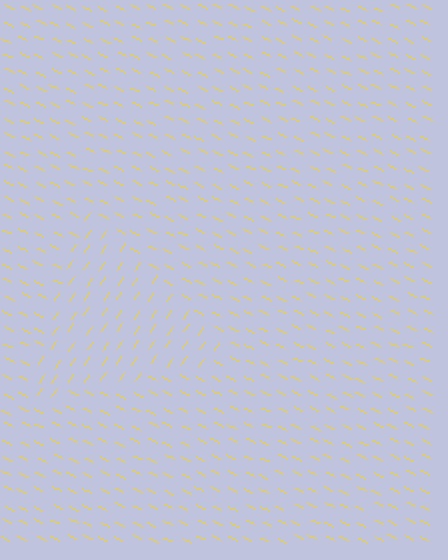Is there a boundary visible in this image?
Yes, there is a texture boundary formed by a change in line orientation.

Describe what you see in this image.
The image is filled with small yellow line segments. A triangle region in the image has lines oriented differently from the surrounding lines, creating a visible texture boundary.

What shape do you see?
I see a triangle.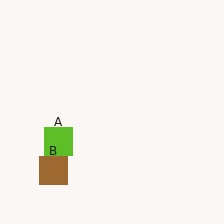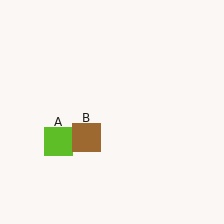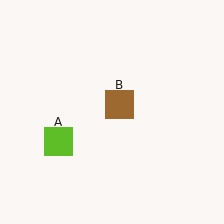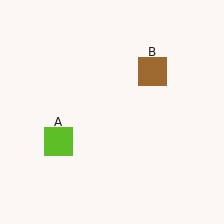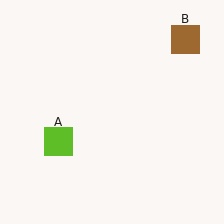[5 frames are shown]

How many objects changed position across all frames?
1 object changed position: brown square (object B).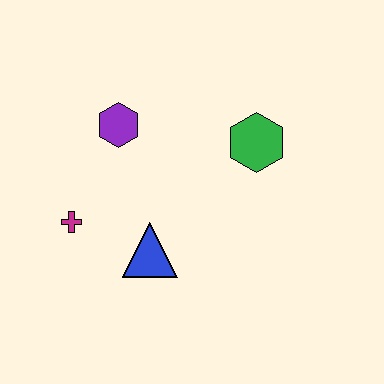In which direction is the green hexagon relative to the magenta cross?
The green hexagon is to the right of the magenta cross.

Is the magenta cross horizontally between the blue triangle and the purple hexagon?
No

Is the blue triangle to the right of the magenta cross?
Yes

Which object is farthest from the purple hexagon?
The green hexagon is farthest from the purple hexagon.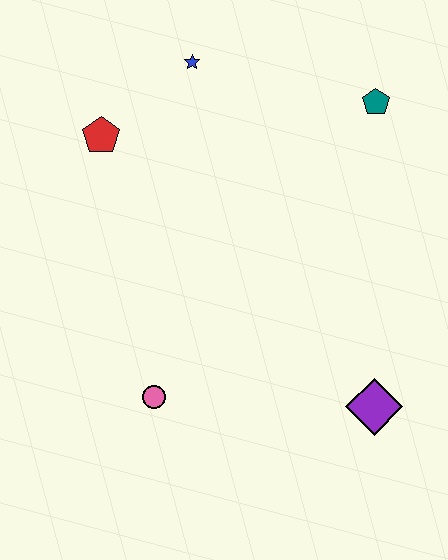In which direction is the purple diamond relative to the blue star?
The purple diamond is below the blue star.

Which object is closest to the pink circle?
The purple diamond is closest to the pink circle.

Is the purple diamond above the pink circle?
No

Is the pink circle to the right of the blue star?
No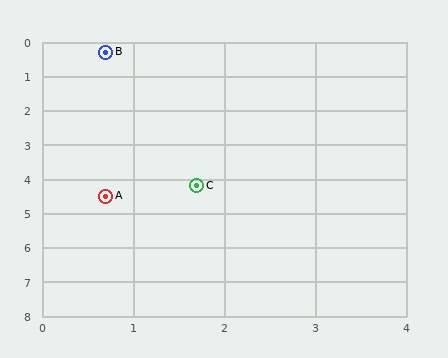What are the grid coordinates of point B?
Point B is at approximately (0.7, 0.3).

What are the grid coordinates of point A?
Point A is at approximately (0.7, 4.5).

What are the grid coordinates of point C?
Point C is at approximately (1.7, 4.2).